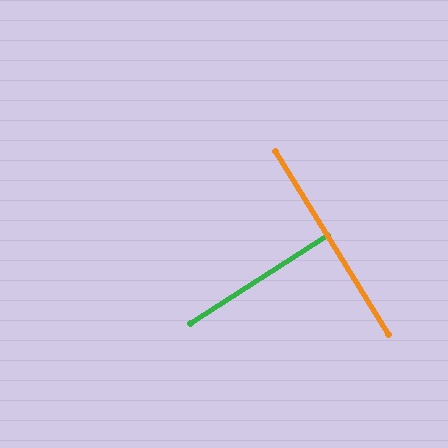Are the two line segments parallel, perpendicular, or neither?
Perpendicular — they meet at approximately 89°.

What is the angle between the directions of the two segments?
Approximately 89 degrees.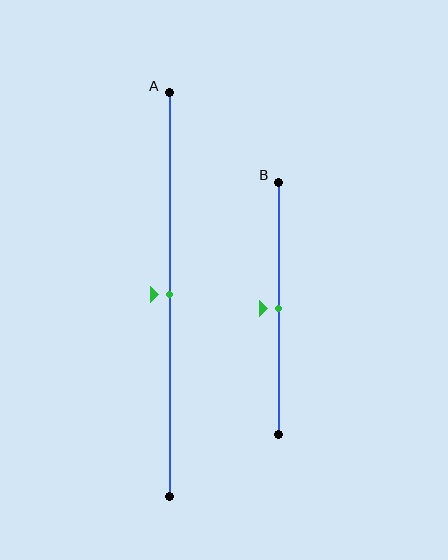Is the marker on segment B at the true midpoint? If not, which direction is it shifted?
Yes, the marker on segment B is at the true midpoint.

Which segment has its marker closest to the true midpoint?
Segment A has its marker closest to the true midpoint.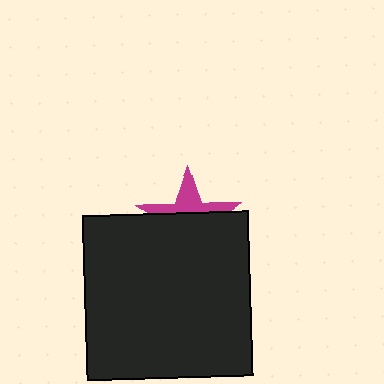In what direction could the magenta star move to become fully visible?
The magenta star could move up. That would shift it out from behind the black square entirely.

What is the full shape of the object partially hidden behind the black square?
The partially hidden object is a magenta star.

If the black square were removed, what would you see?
You would see the complete magenta star.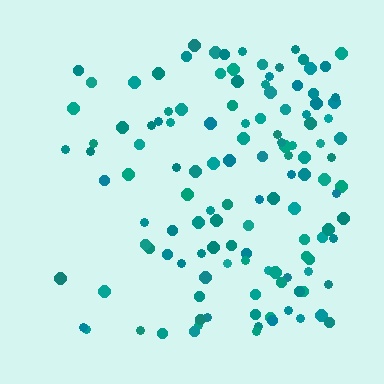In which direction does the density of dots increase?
From left to right, with the right side densest.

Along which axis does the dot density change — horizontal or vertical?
Horizontal.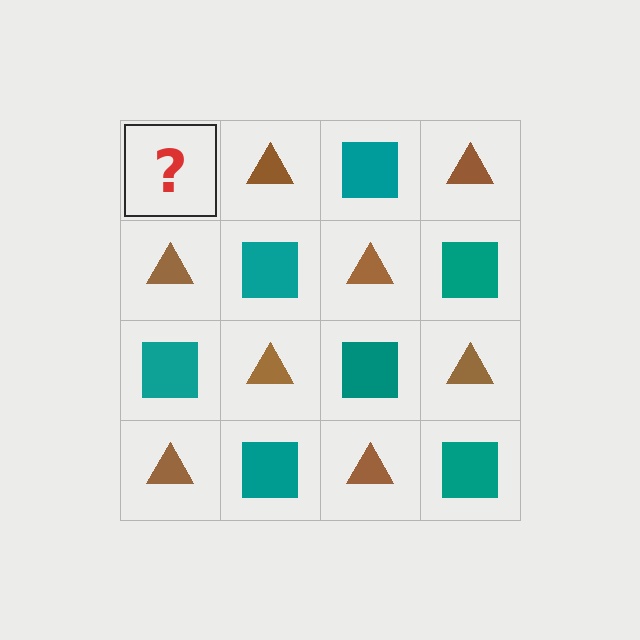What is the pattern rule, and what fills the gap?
The rule is that it alternates teal square and brown triangle in a checkerboard pattern. The gap should be filled with a teal square.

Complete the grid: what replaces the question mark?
The question mark should be replaced with a teal square.